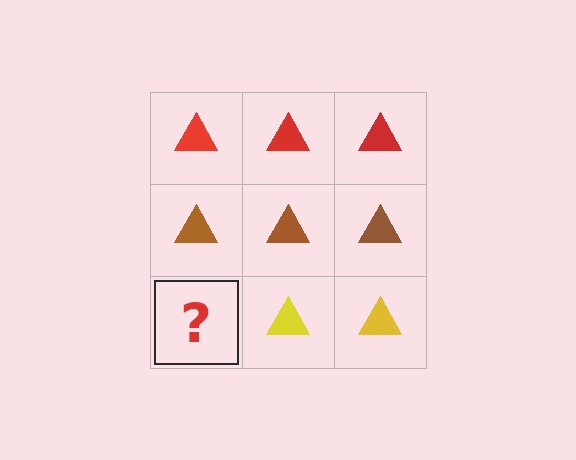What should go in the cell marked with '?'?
The missing cell should contain a yellow triangle.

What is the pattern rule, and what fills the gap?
The rule is that each row has a consistent color. The gap should be filled with a yellow triangle.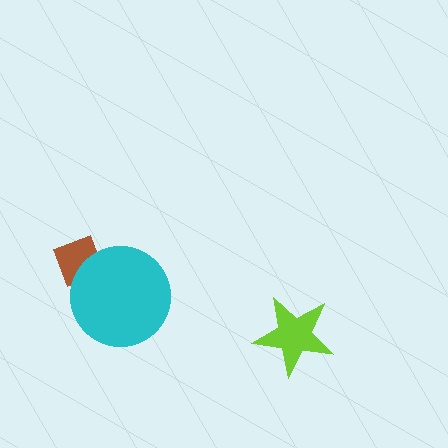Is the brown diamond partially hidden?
Yes, it is partially covered by another shape.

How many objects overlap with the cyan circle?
1 object overlaps with the cyan circle.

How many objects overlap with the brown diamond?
1 object overlaps with the brown diamond.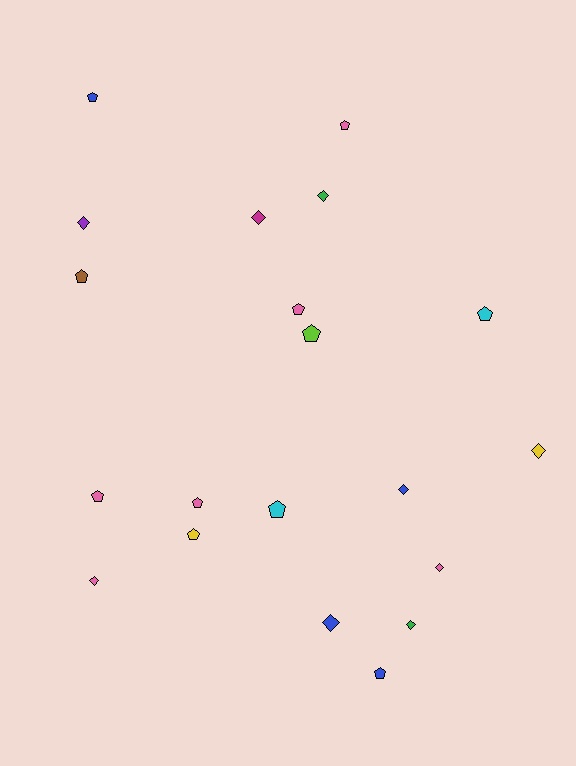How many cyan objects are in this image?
There are 2 cyan objects.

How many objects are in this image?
There are 20 objects.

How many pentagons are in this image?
There are 11 pentagons.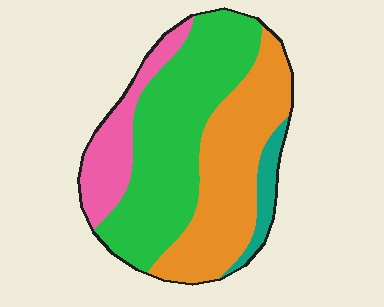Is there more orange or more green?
Green.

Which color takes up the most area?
Green, at roughly 45%.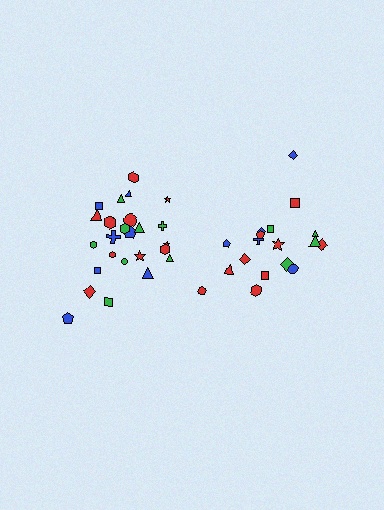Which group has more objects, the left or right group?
The left group.